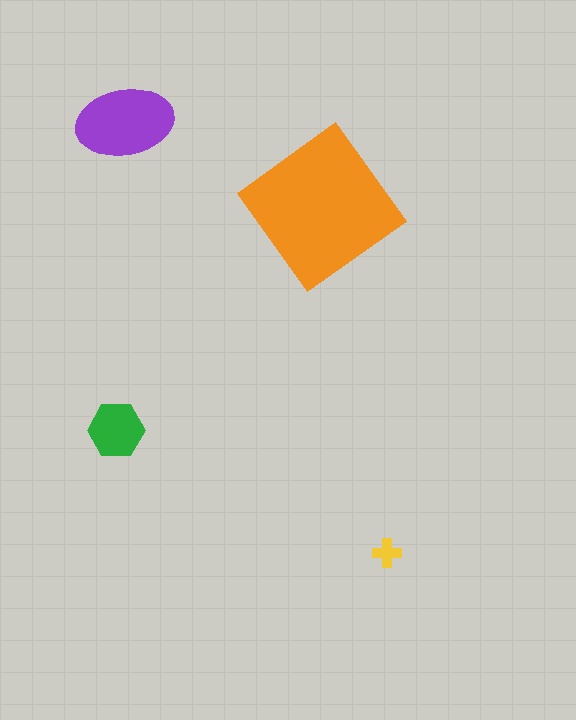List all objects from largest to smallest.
The orange diamond, the purple ellipse, the green hexagon, the yellow cross.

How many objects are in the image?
There are 4 objects in the image.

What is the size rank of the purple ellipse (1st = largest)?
2nd.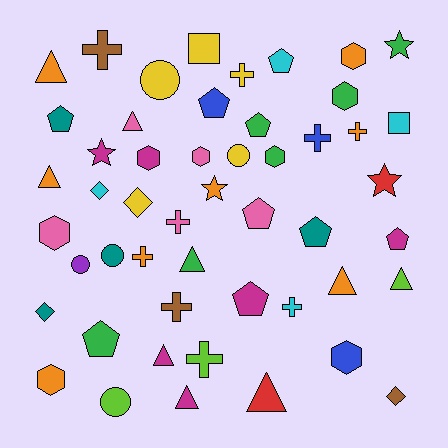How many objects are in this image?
There are 50 objects.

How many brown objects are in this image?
There are 3 brown objects.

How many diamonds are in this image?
There are 4 diamonds.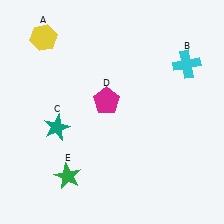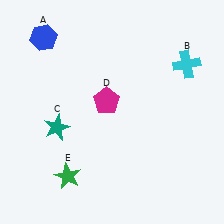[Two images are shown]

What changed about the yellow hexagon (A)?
In Image 1, A is yellow. In Image 2, it changed to blue.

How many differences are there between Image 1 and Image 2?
There is 1 difference between the two images.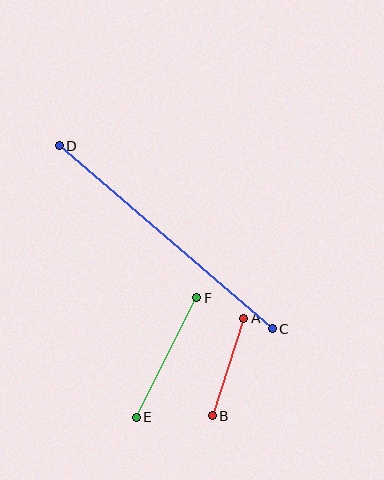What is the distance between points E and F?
The distance is approximately 134 pixels.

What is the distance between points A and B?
The distance is approximately 103 pixels.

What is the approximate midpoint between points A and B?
The midpoint is at approximately (228, 367) pixels.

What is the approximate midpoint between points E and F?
The midpoint is at approximately (166, 358) pixels.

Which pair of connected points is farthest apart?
Points C and D are farthest apart.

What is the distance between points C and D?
The distance is approximately 280 pixels.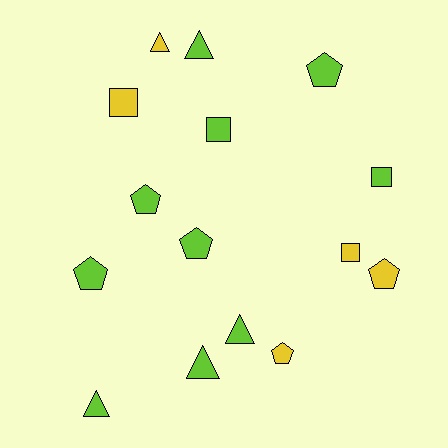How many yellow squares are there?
There are 2 yellow squares.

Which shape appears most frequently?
Pentagon, with 6 objects.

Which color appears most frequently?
Lime, with 10 objects.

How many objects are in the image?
There are 15 objects.